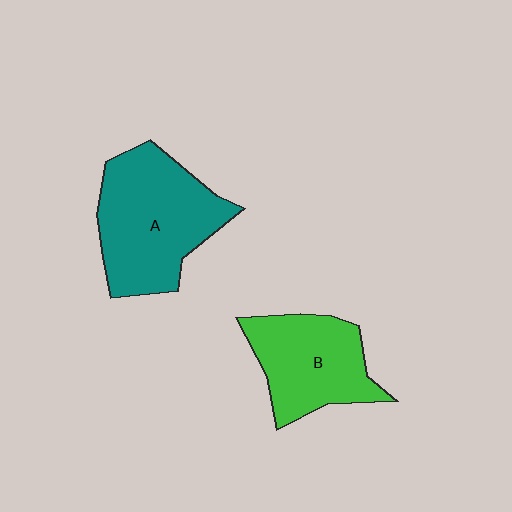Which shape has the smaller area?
Shape B (green).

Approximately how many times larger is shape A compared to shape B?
Approximately 1.3 times.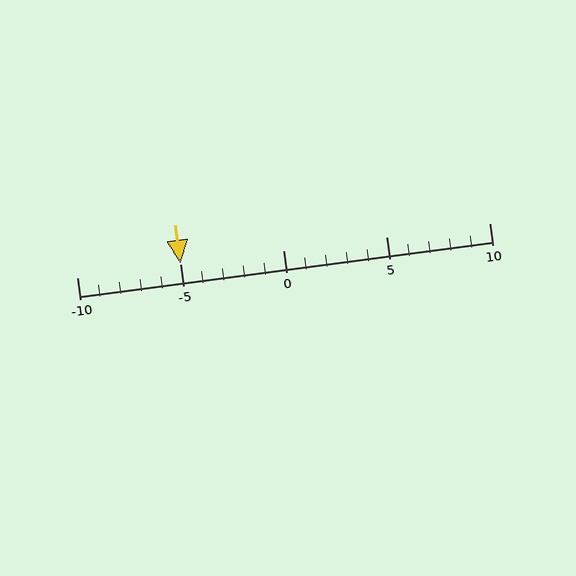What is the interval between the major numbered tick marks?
The major tick marks are spaced 5 units apart.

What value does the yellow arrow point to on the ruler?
The yellow arrow points to approximately -5.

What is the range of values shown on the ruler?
The ruler shows values from -10 to 10.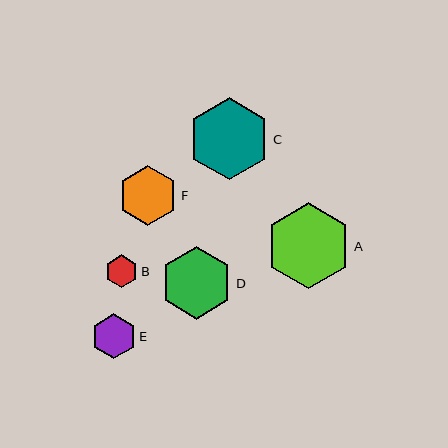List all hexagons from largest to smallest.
From largest to smallest: A, C, D, F, E, B.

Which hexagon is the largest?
Hexagon A is the largest with a size of approximately 86 pixels.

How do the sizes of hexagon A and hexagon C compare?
Hexagon A and hexagon C are approximately the same size.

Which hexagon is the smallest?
Hexagon B is the smallest with a size of approximately 33 pixels.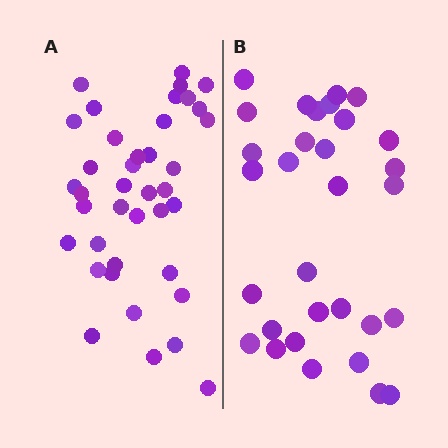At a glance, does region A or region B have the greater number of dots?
Region A (the left region) has more dots.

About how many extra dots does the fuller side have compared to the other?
Region A has roughly 8 or so more dots than region B.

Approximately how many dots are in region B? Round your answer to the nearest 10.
About 30 dots. (The exact count is 31, which rounds to 30.)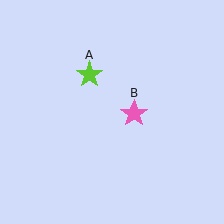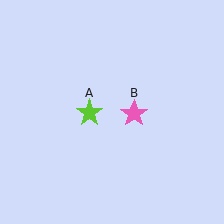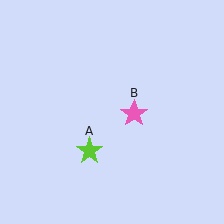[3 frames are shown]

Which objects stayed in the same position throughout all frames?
Pink star (object B) remained stationary.